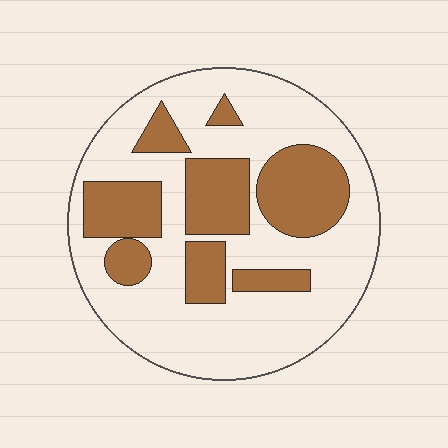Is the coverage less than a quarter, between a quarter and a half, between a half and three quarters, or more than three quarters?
Between a quarter and a half.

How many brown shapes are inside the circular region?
8.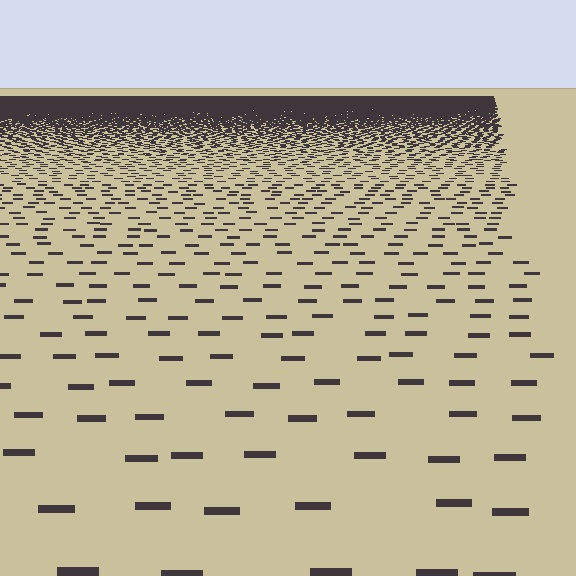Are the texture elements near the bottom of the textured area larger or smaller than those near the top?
Larger. Near the bottom, elements are closer to the viewer and appear at a bigger on-screen size.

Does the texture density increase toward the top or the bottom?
Density increases toward the top.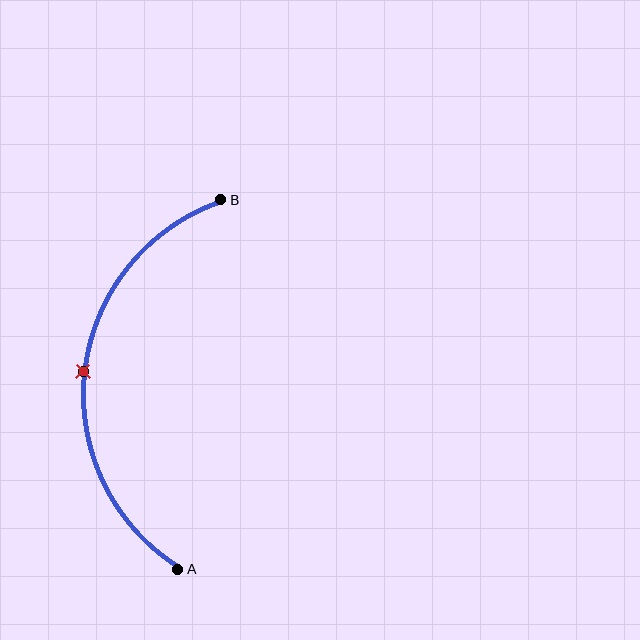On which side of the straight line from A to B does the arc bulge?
The arc bulges to the left of the straight line connecting A and B.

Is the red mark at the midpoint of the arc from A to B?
Yes. The red mark lies on the arc at equal arc-length from both A and B — it is the arc midpoint.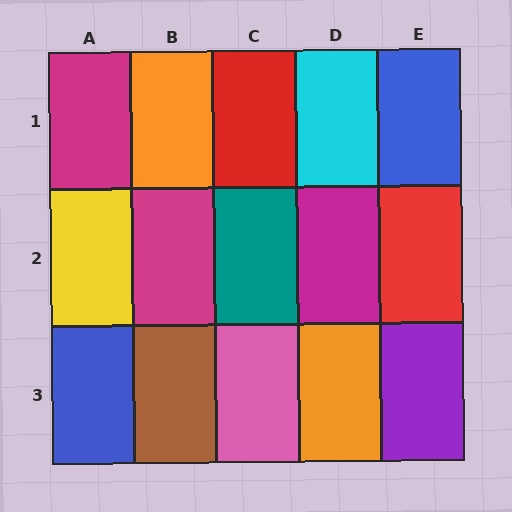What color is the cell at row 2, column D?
Magenta.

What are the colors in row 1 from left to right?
Magenta, orange, red, cyan, blue.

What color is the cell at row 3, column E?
Purple.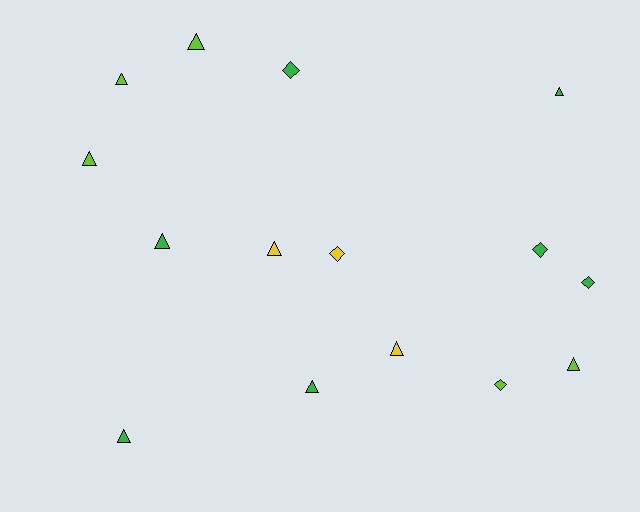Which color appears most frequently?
Green, with 7 objects.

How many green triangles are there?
There are 4 green triangles.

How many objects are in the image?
There are 15 objects.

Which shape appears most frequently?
Triangle, with 10 objects.